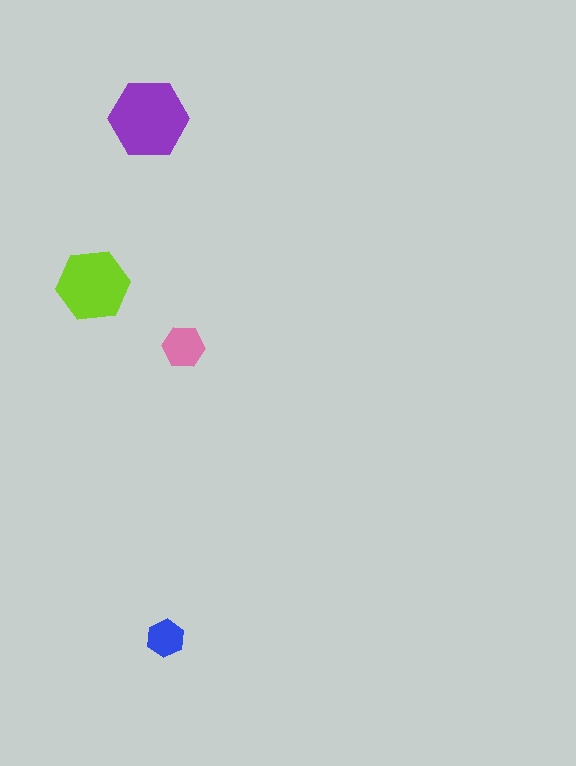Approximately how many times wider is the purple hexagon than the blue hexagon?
About 2 times wider.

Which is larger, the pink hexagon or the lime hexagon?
The lime one.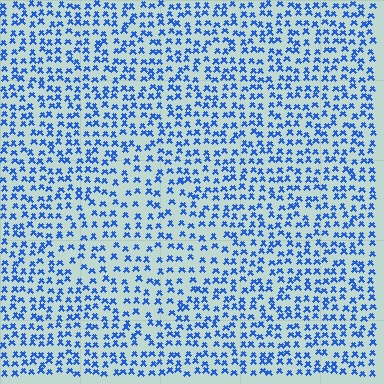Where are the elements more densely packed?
The elements are more densely packed outside the diamond boundary.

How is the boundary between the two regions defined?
The boundary is defined by a change in element density (approximately 1.4x ratio). All elements are the same color, size, and shape.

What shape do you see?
I see a diamond.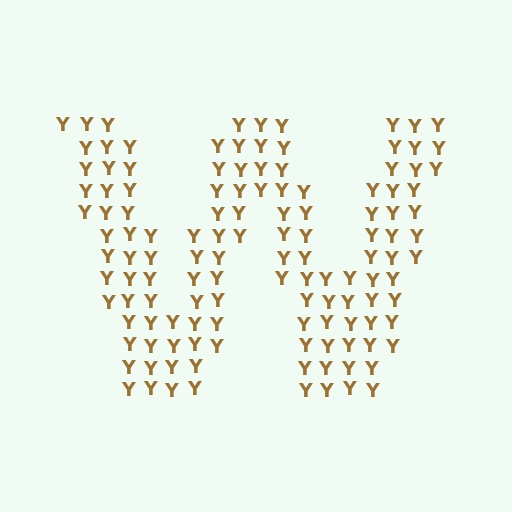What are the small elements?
The small elements are letter Y's.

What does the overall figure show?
The overall figure shows the letter W.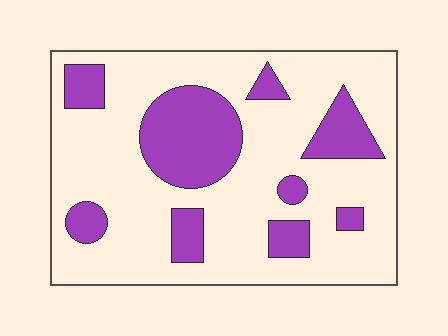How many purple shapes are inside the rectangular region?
9.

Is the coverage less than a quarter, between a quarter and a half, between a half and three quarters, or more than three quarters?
Between a quarter and a half.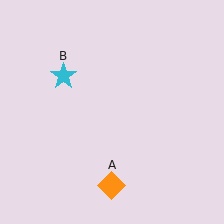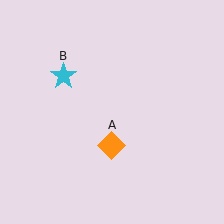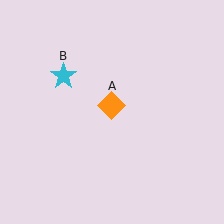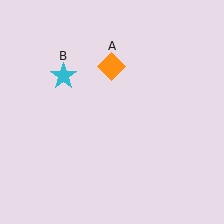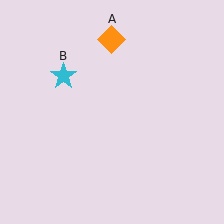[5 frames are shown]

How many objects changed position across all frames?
1 object changed position: orange diamond (object A).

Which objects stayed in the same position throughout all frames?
Cyan star (object B) remained stationary.